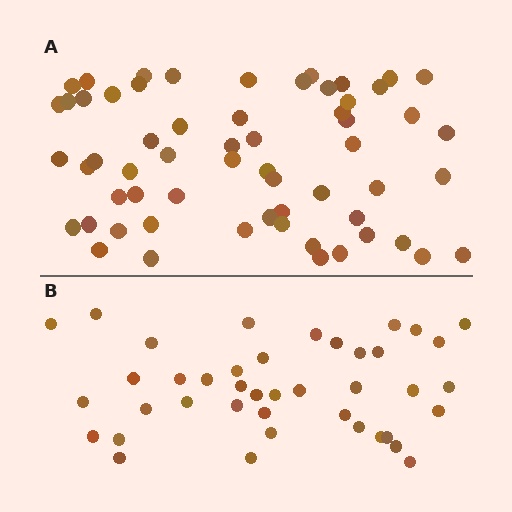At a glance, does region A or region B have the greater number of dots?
Region A (the top region) has more dots.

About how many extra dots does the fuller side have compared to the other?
Region A has approximately 20 more dots than region B.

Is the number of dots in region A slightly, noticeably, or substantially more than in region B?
Region A has substantially more. The ratio is roughly 1.5 to 1.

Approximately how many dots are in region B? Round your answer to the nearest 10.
About 40 dots. (The exact count is 41, which rounds to 40.)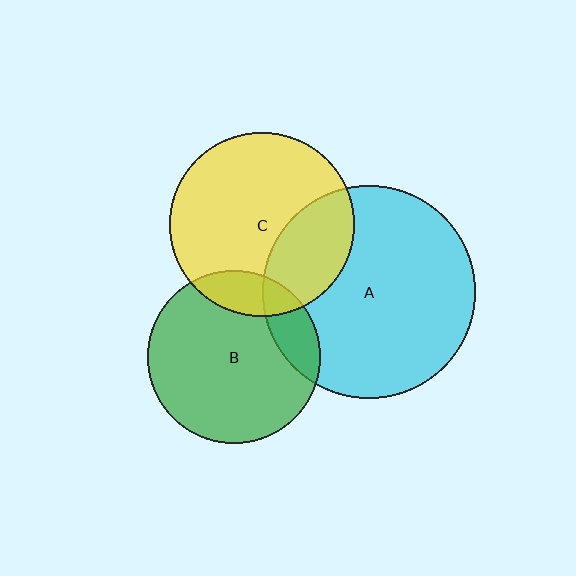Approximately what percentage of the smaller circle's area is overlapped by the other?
Approximately 30%.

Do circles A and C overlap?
Yes.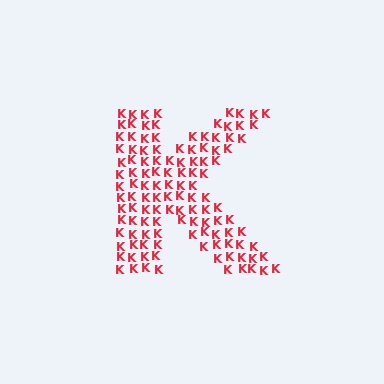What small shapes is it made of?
It is made of small letter K's.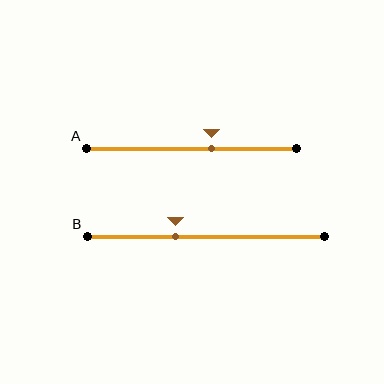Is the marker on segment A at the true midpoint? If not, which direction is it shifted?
No, the marker on segment A is shifted to the right by about 10% of the segment length.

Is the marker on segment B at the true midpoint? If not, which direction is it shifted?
No, the marker on segment B is shifted to the left by about 13% of the segment length.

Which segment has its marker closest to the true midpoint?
Segment A has its marker closest to the true midpoint.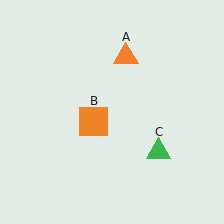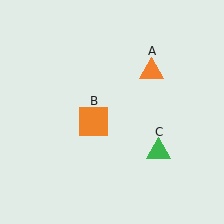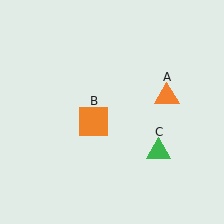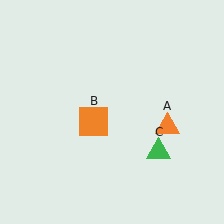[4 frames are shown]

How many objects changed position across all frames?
1 object changed position: orange triangle (object A).